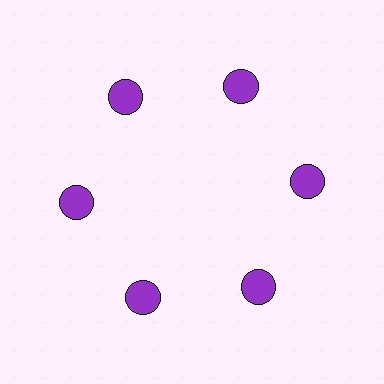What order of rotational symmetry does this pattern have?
This pattern has 6-fold rotational symmetry.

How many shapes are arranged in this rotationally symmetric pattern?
There are 6 shapes, arranged in 6 groups of 1.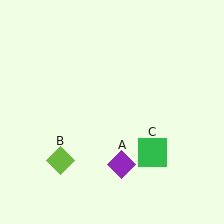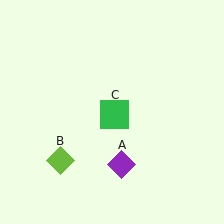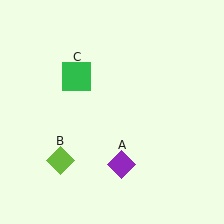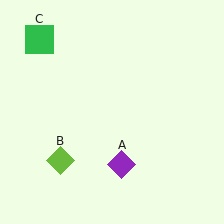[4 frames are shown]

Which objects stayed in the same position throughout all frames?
Purple diamond (object A) and lime diamond (object B) remained stationary.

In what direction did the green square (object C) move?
The green square (object C) moved up and to the left.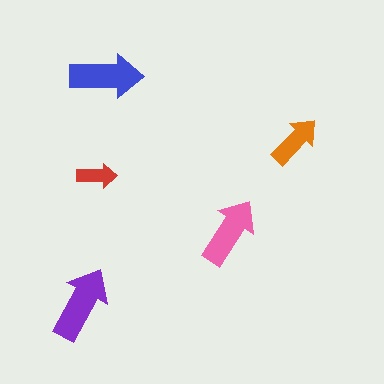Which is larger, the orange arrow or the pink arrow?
The pink one.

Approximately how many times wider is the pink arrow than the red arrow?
About 1.5 times wider.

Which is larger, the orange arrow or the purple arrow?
The purple one.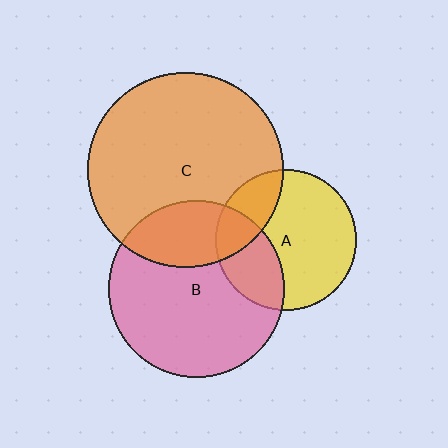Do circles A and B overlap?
Yes.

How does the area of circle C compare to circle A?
Approximately 1.9 times.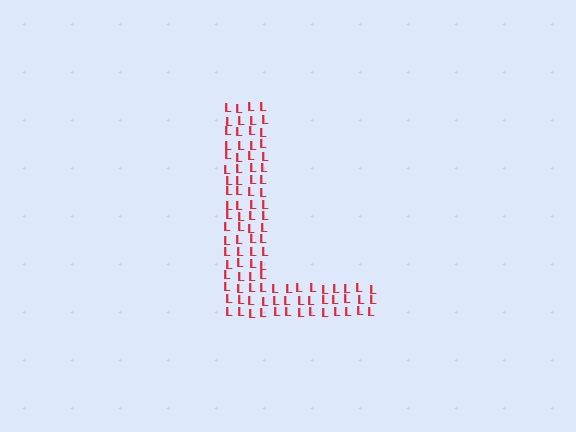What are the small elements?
The small elements are letter L's.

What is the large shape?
The large shape is the letter L.